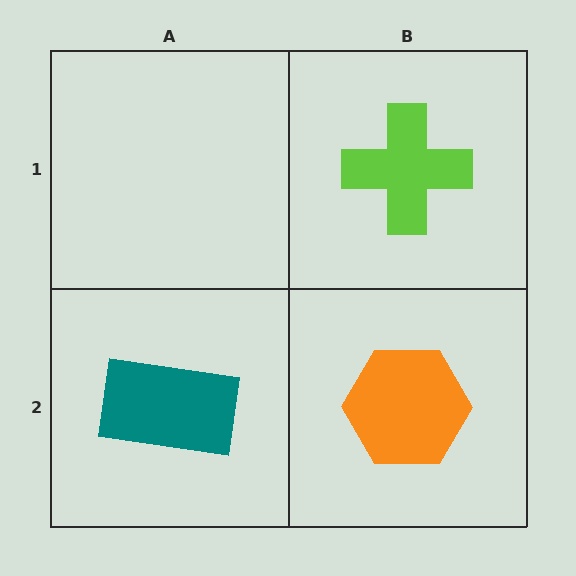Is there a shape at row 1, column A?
No, that cell is empty.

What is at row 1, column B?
A lime cross.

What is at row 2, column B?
An orange hexagon.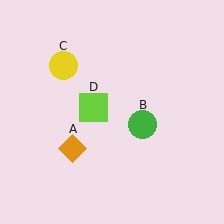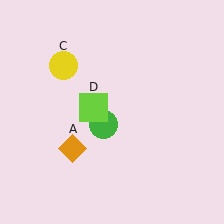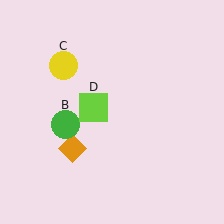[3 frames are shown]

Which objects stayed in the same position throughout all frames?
Orange diamond (object A) and yellow circle (object C) and lime square (object D) remained stationary.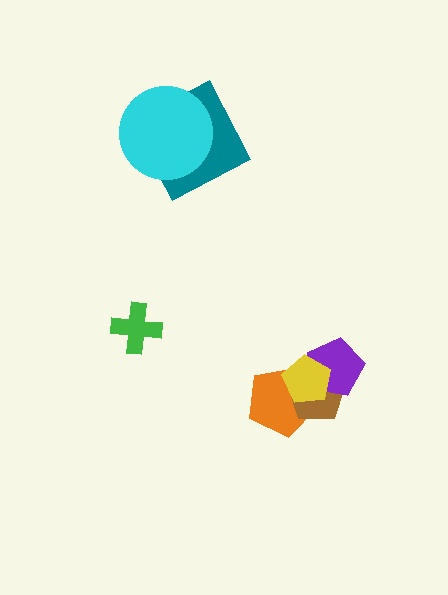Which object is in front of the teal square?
The cyan circle is in front of the teal square.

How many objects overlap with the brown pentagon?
3 objects overlap with the brown pentagon.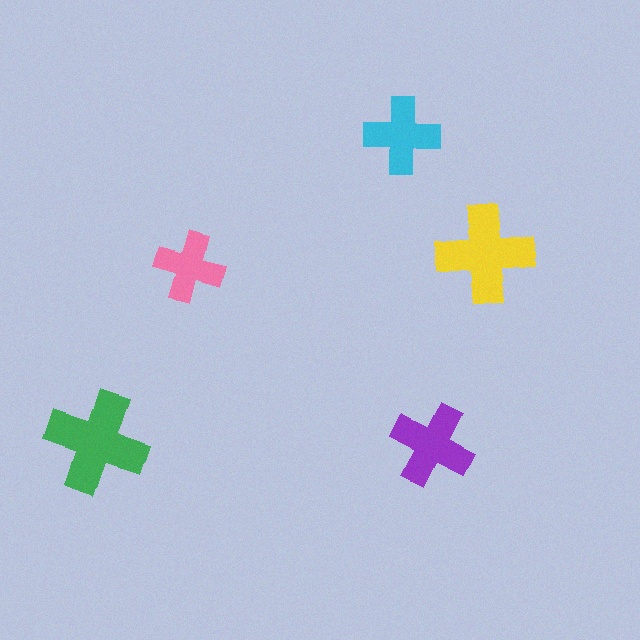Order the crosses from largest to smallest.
the green one, the yellow one, the purple one, the cyan one, the pink one.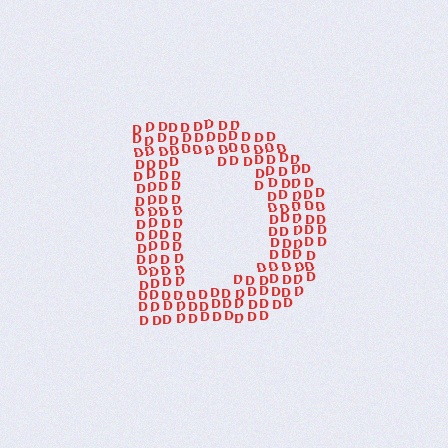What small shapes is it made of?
It is made of small letter D's.